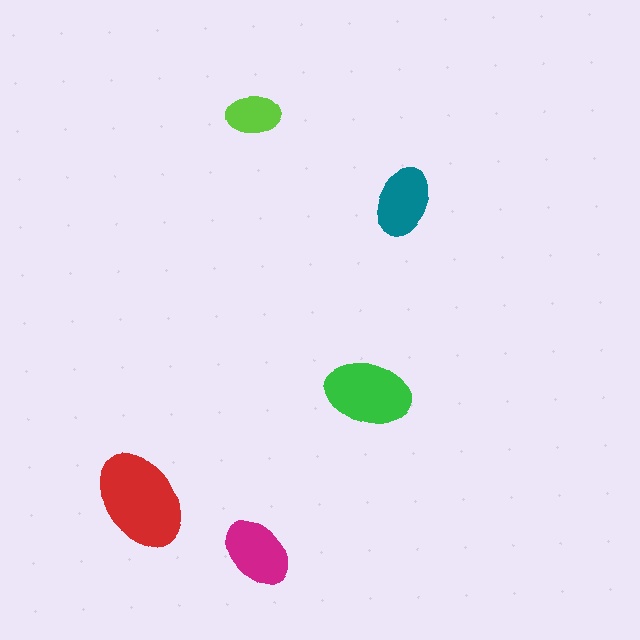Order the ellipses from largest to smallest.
the red one, the green one, the magenta one, the teal one, the lime one.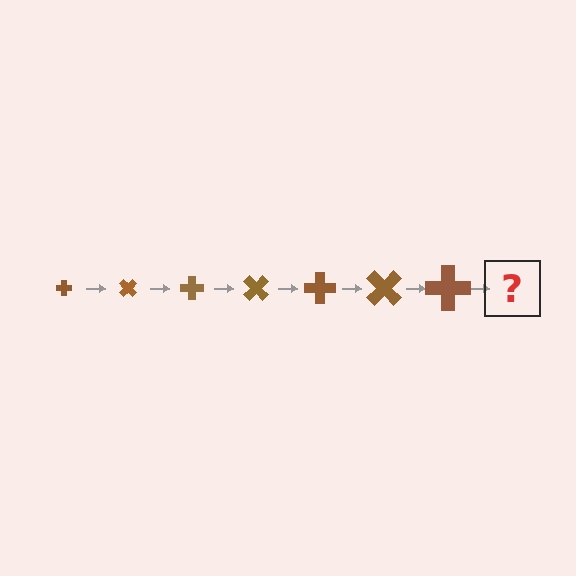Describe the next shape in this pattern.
It should be a cross, larger than the previous one and rotated 315 degrees from the start.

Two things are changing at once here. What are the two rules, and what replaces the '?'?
The two rules are that the cross grows larger each step and it rotates 45 degrees each step. The '?' should be a cross, larger than the previous one and rotated 315 degrees from the start.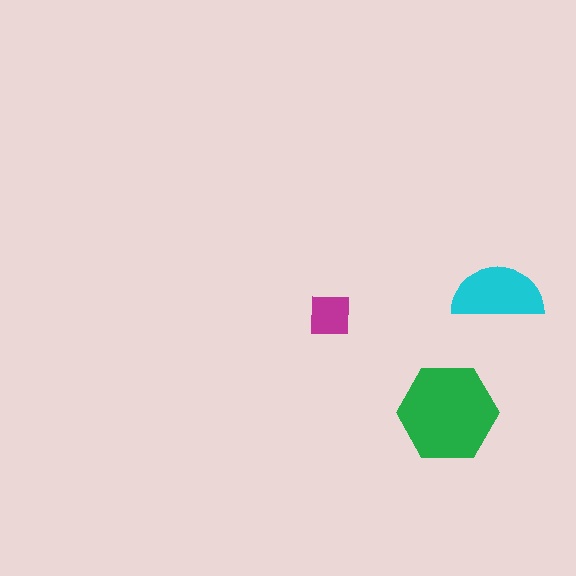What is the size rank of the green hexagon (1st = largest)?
1st.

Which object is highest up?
The cyan semicircle is topmost.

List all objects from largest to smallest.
The green hexagon, the cyan semicircle, the magenta square.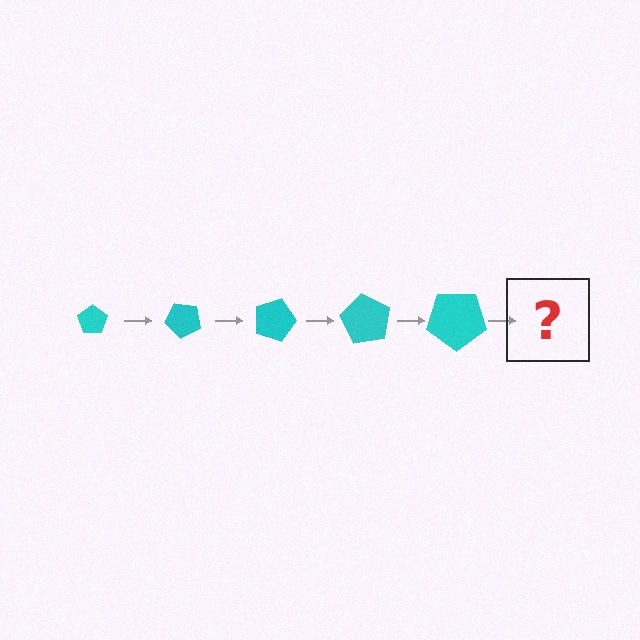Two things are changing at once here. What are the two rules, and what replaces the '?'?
The two rules are that the pentagon grows larger each step and it rotates 45 degrees each step. The '?' should be a pentagon, larger than the previous one and rotated 225 degrees from the start.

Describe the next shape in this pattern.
It should be a pentagon, larger than the previous one and rotated 225 degrees from the start.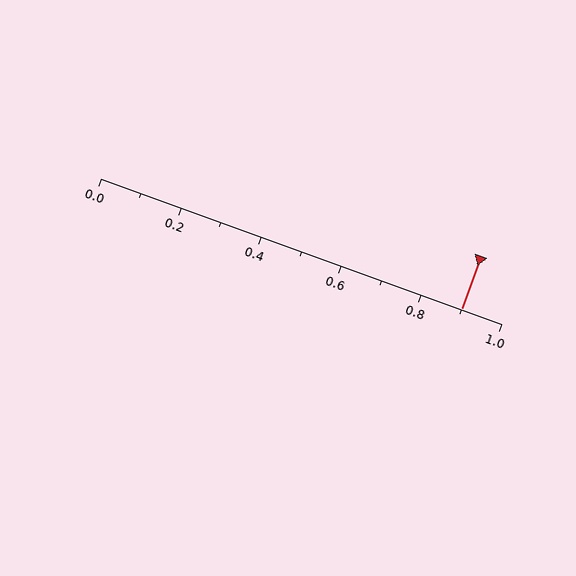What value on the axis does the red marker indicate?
The marker indicates approximately 0.9.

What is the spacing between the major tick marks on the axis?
The major ticks are spaced 0.2 apart.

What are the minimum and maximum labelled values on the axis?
The axis runs from 0.0 to 1.0.